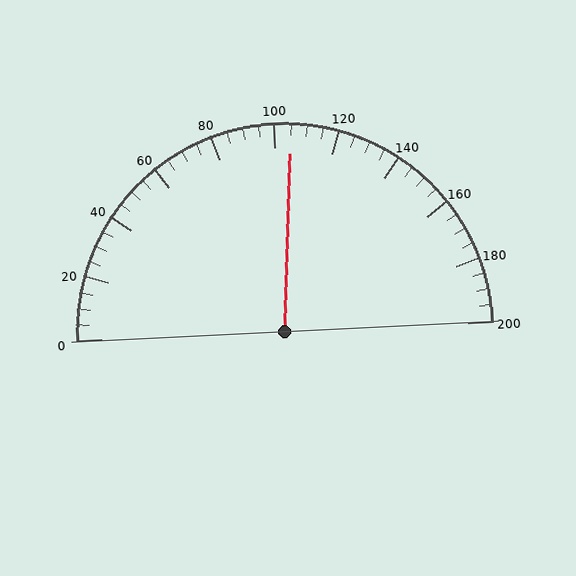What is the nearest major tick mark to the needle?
The nearest major tick mark is 100.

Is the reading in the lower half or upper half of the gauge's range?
The reading is in the upper half of the range (0 to 200).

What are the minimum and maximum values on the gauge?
The gauge ranges from 0 to 200.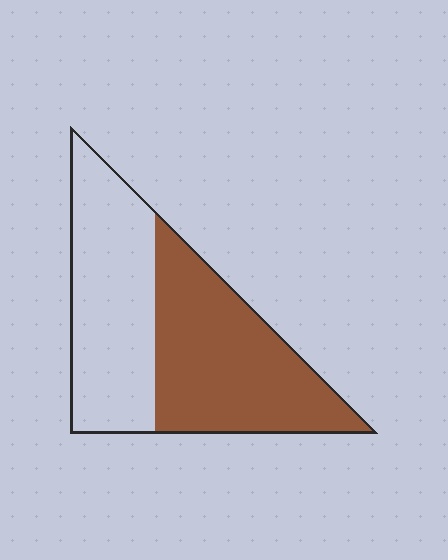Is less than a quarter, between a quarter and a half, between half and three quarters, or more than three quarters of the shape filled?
Between half and three quarters.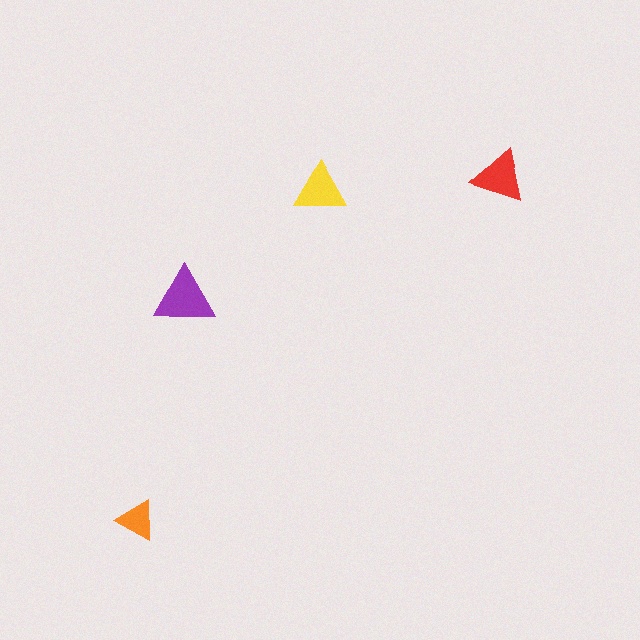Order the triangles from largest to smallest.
the purple one, the red one, the yellow one, the orange one.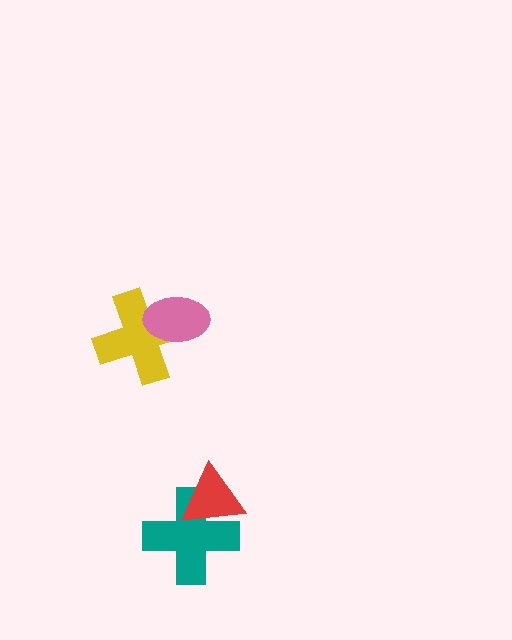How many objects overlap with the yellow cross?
1 object overlaps with the yellow cross.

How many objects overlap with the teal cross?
1 object overlaps with the teal cross.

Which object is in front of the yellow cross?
The pink ellipse is in front of the yellow cross.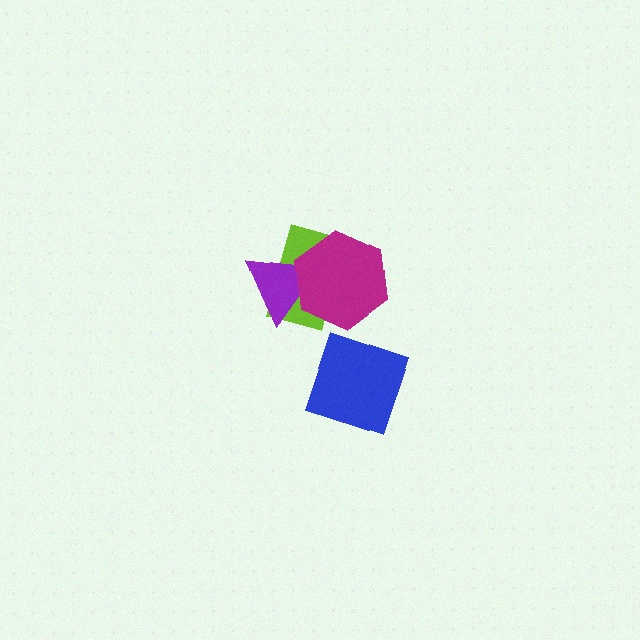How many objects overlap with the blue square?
0 objects overlap with the blue square.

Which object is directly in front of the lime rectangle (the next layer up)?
The purple triangle is directly in front of the lime rectangle.